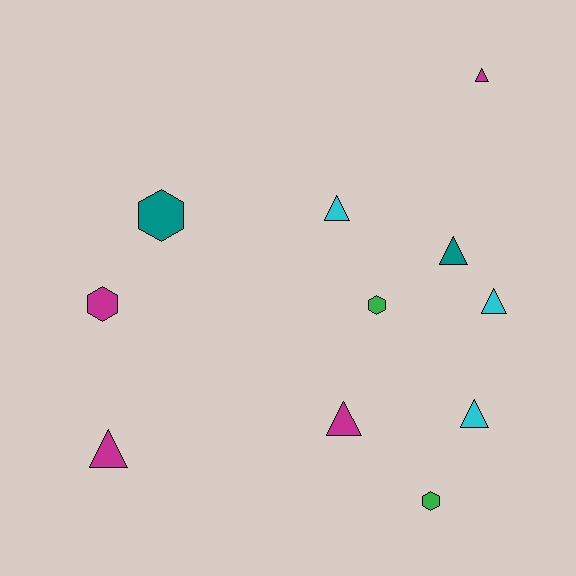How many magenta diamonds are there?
There are no magenta diamonds.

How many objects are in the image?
There are 11 objects.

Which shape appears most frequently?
Triangle, with 7 objects.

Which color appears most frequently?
Magenta, with 4 objects.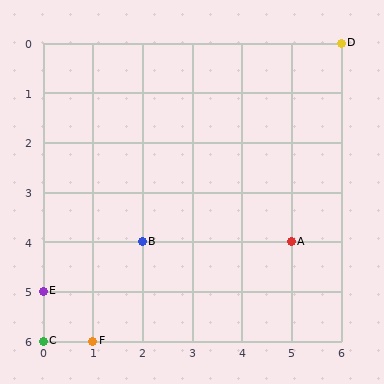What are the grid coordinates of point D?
Point D is at grid coordinates (6, 0).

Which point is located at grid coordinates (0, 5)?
Point E is at (0, 5).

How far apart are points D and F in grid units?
Points D and F are 5 columns and 6 rows apart (about 7.8 grid units diagonally).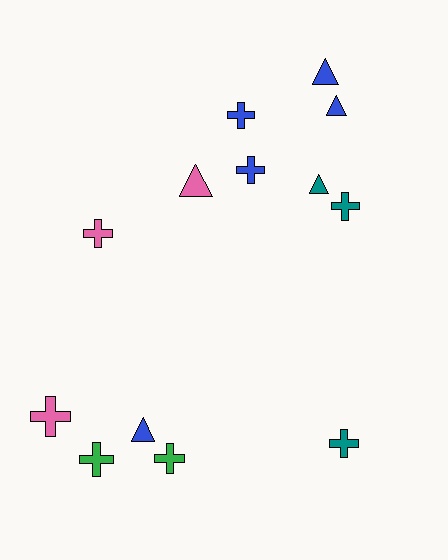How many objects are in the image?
There are 13 objects.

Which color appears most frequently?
Blue, with 5 objects.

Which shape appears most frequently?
Cross, with 8 objects.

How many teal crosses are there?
There are 2 teal crosses.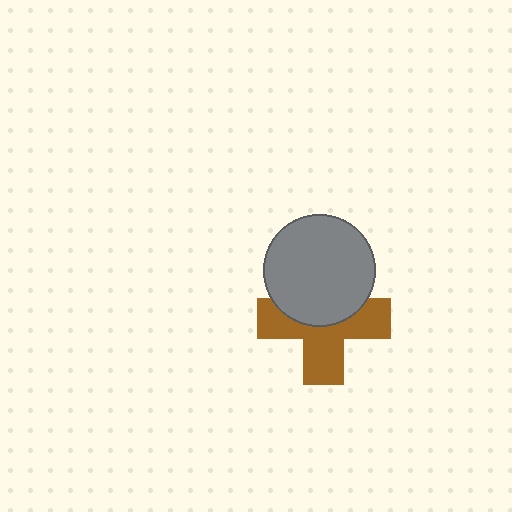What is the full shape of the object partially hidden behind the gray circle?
The partially hidden object is a brown cross.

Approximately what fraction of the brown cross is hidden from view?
Roughly 42% of the brown cross is hidden behind the gray circle.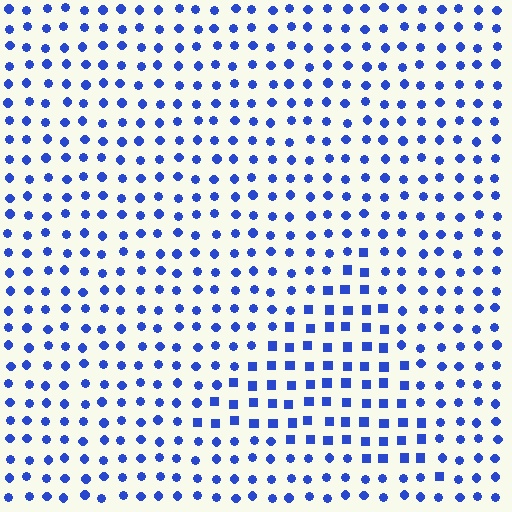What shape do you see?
I see a triangle.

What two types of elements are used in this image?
The image uses squares inside the triangle region and circles outside it.